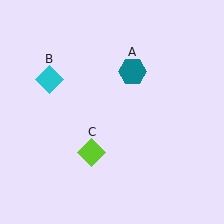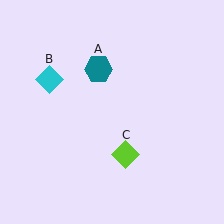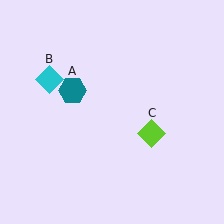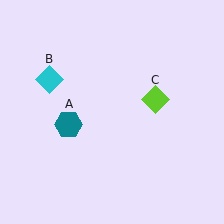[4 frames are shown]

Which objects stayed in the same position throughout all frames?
Cyan diamond (object B) remained stationary.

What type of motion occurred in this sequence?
The teal hexagon (object A), lime diamond (object C) rotated counterclockwise around the center of the scene.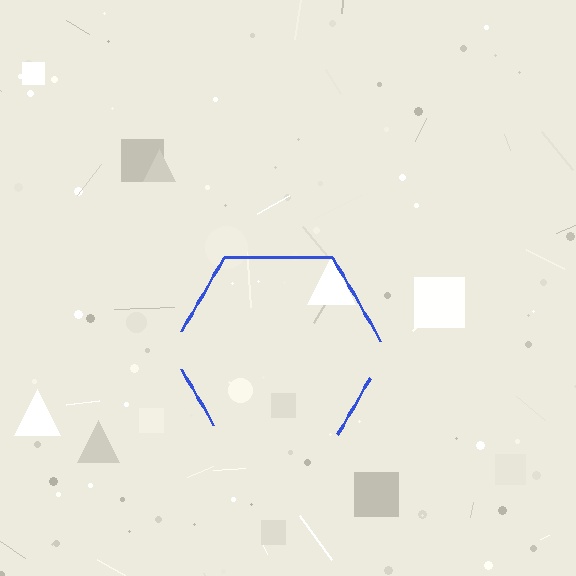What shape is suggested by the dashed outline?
The dashed outline suggests a hexagon.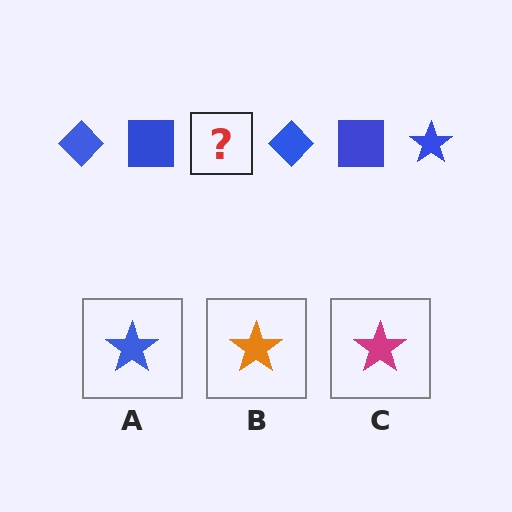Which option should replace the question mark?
Option A.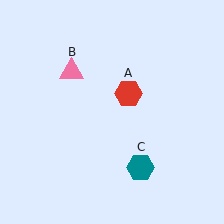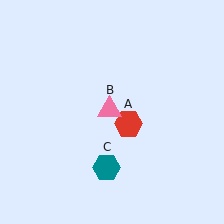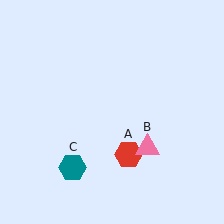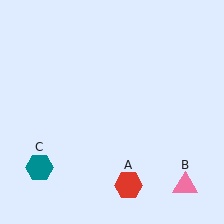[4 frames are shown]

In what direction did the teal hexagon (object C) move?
The teal hexagon (object C) moved left.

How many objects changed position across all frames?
3 objects changed position: red hexagon (object A), pink triangle (object B), teal hexagon (object C).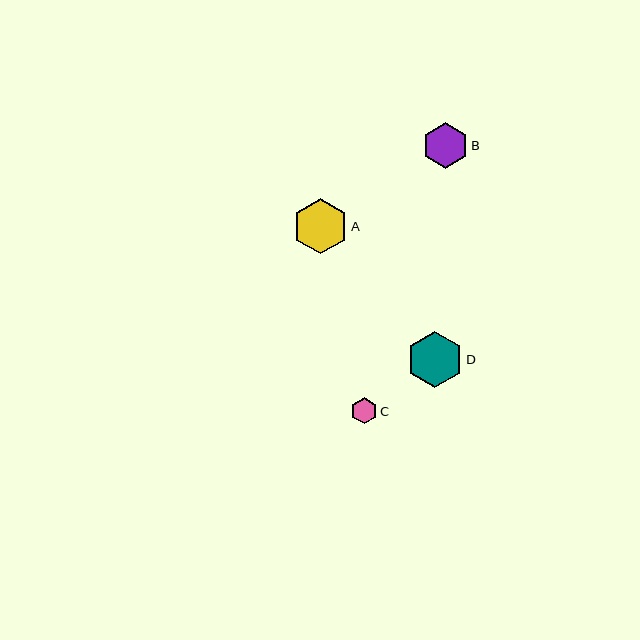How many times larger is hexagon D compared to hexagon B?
Hexagon D is approximately 1.2 times the size of hexagon B.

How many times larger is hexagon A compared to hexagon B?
Hexagon A is approximately 1.2 times the size of hexagon B.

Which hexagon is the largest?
Hexagon D is the largest with a size of approximately 56 pixels.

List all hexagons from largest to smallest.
From largest to smallest: D, A, B, C.